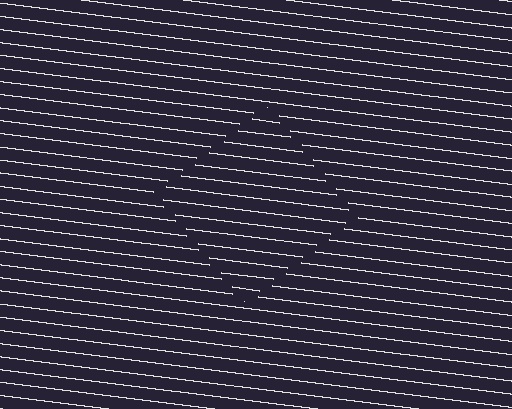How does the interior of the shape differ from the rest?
The interior of the shape contains the same grating, shifted by half a period — the contour is defined by the phase discontinuity where line-ends from the inner and outer gratings abut.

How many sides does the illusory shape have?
4 sides — the line-ends trace a square.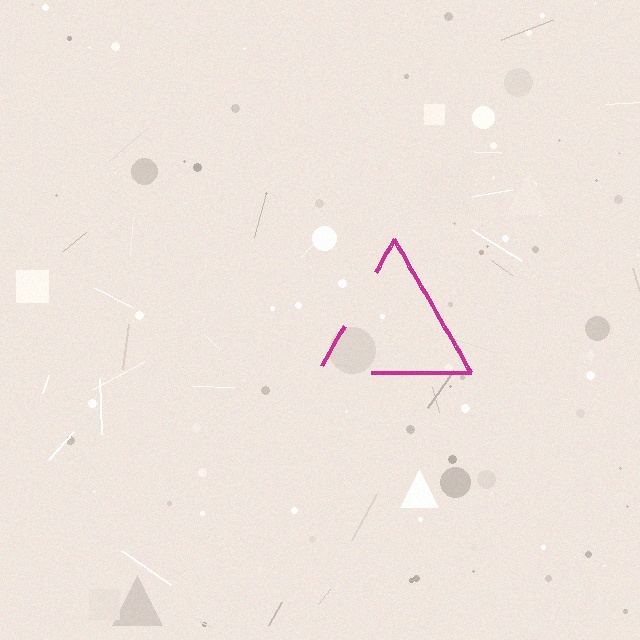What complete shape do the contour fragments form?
The contour fragments form a triangle.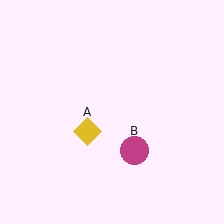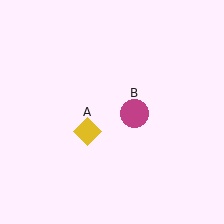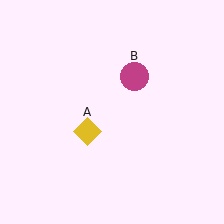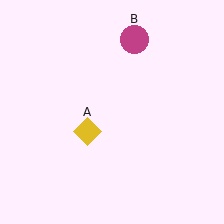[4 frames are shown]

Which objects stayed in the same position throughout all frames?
Yellow diamond (object A) remained stationary.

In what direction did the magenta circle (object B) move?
The magenta circle (object B) moved up.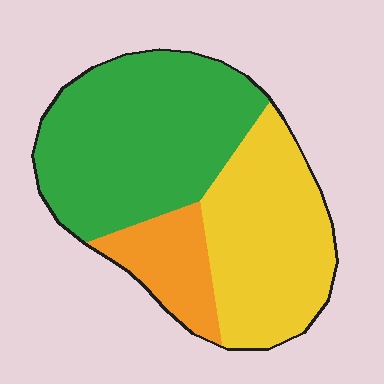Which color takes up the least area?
Orange, at roughly 15%.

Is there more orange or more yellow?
Yellow.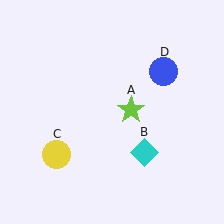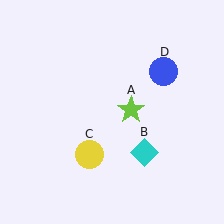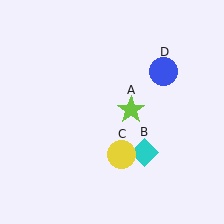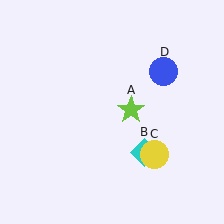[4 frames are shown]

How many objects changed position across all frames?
1 object changed position: yellow circle (object C).